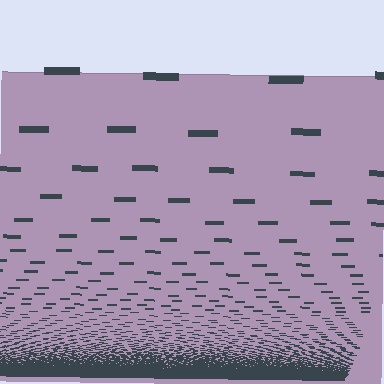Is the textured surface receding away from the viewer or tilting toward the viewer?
The surface appears to tilt toward the viewer. Texture elements get larger and sparser toward the top.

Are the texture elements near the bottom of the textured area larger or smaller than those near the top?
Smaller. The gradient is inverted — elements near the bottom are smaller and denser.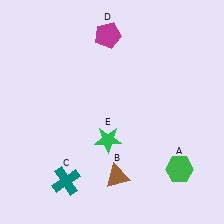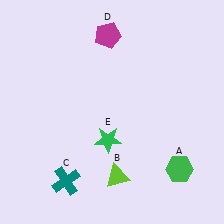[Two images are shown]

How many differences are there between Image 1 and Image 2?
There is 1 difference between the two images.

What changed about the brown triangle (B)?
In Image 1, B is brown. In Image 2, it changed to lime.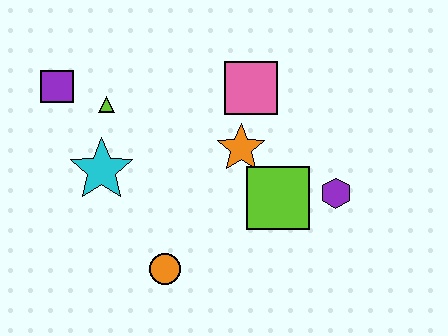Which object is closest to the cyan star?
The lime triangle is closest to the cyan star.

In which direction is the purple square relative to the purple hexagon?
The purple square is to the left of the purple hexagon.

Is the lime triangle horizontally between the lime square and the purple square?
Yes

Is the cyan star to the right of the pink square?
No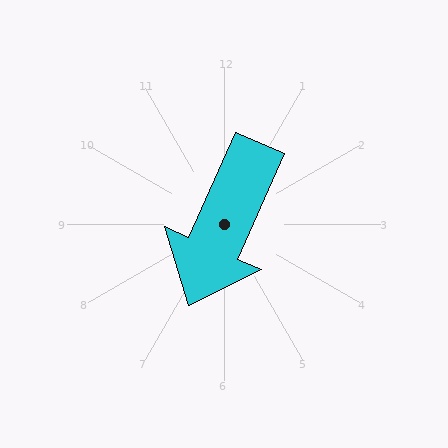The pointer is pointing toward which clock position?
Roughly 7 o'clock.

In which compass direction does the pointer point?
Southwest.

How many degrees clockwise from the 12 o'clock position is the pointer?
Approximately 204 degrees.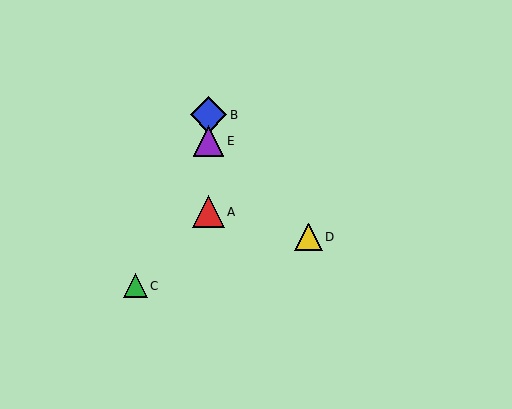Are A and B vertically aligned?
Yes, both are at x≈209.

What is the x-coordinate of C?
Object C is at x≈135.